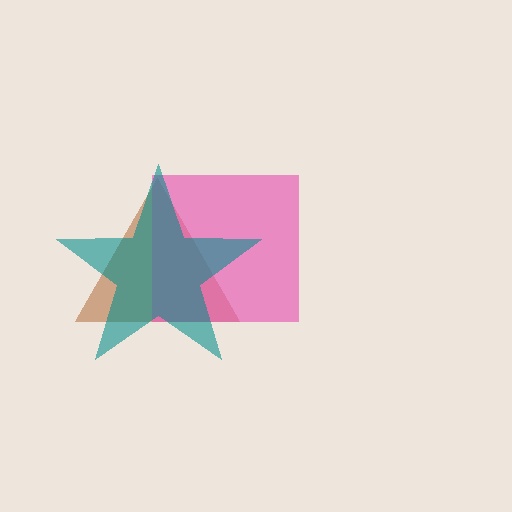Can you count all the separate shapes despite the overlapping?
Yes, there are 3 separate shapes.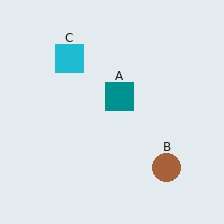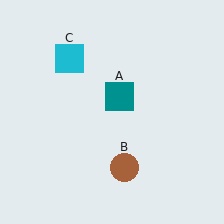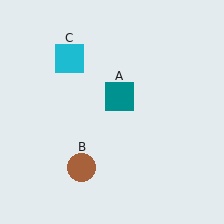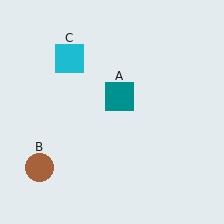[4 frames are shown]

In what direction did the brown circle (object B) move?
The brown circle (object B) moved left.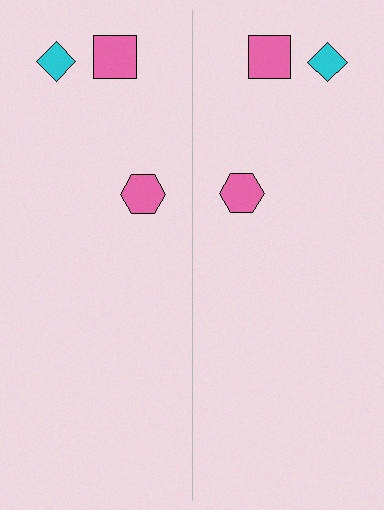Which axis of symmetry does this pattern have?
The pattern has a vertical axis of symmetry running through the center of the image.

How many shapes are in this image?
There are 6 shapes in this image.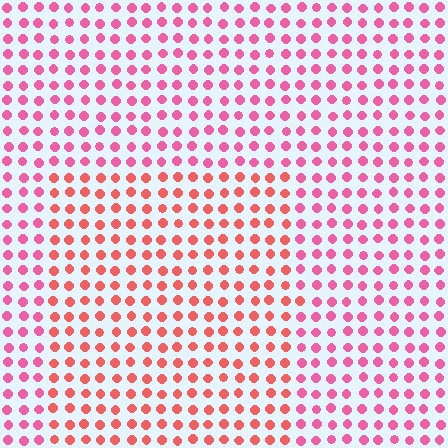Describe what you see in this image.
The image is filled with small pink elements in a uniform arrangement. A rectangle-shaped region is visible where the elements are tinted to a slightly different hue, forming a subtle color boundary.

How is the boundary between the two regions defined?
The boundary is defined purely by a slight shift in hue (about 29 degrees). Spacing, size, and orientation are identical on both sides.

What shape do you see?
I see a rectangle.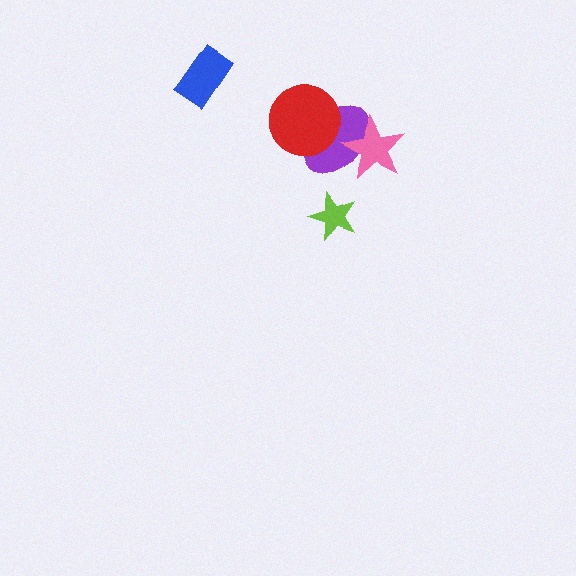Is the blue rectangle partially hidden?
No, no other shape covers it.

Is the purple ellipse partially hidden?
Yes, it is partially covered by another shape.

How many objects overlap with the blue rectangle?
0 objects overlap with the blue rectangle.